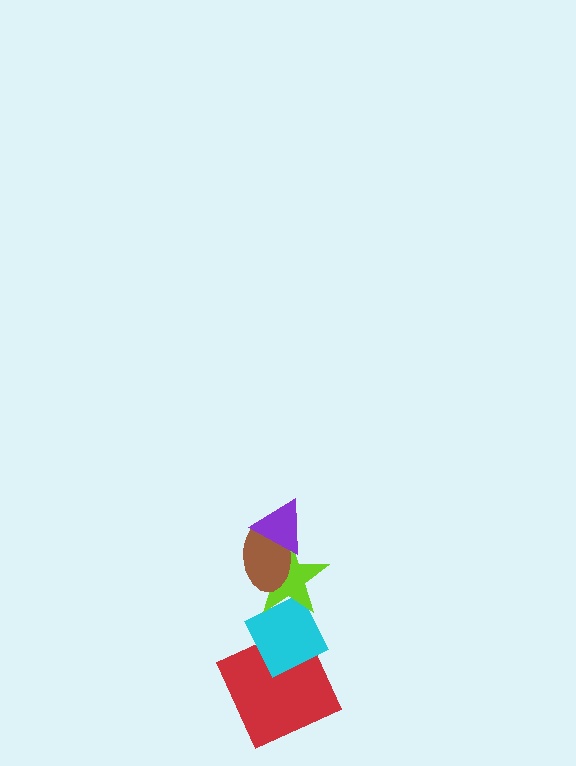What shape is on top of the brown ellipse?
The purple triangle is on top of the brown ellipse.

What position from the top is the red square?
The red square is 5th from the top.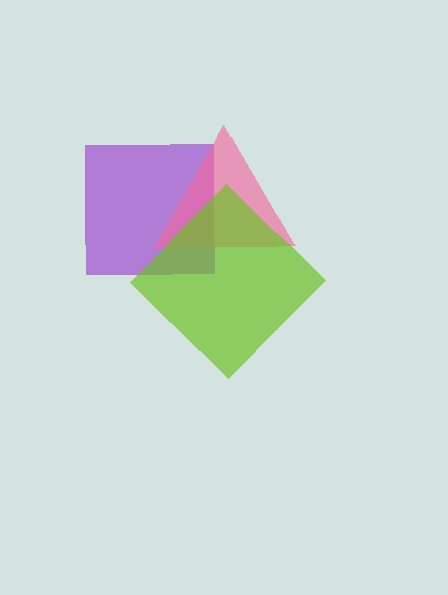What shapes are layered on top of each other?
The layered shapes are: a purple square, a pink triangle, a lime diamond.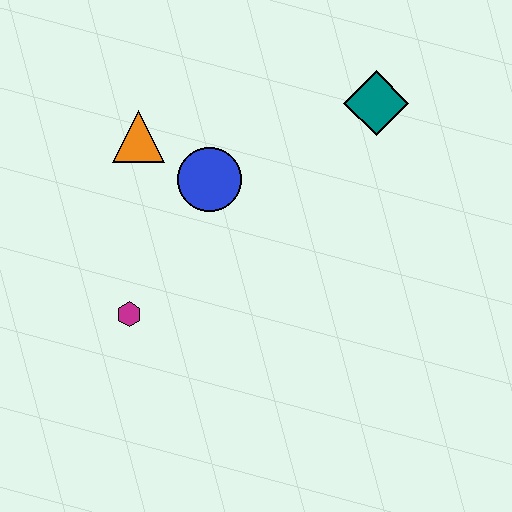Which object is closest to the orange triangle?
The blue circle is closest to the orange triangle.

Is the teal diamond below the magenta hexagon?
No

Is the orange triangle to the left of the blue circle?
Yes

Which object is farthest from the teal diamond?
The magenta hexagon is farthest from the teal diamond.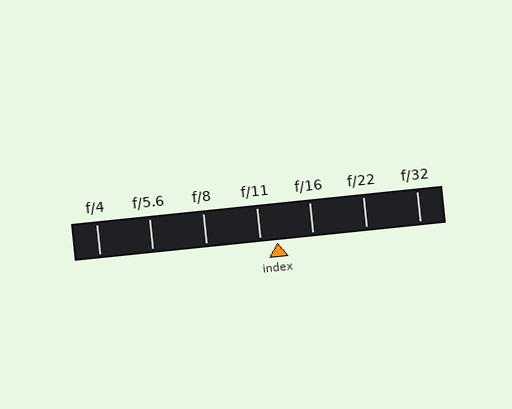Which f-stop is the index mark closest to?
The index mark is closest to f/11.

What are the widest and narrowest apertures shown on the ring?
The widest aperture shown is f/4 and the narrowest is f/32.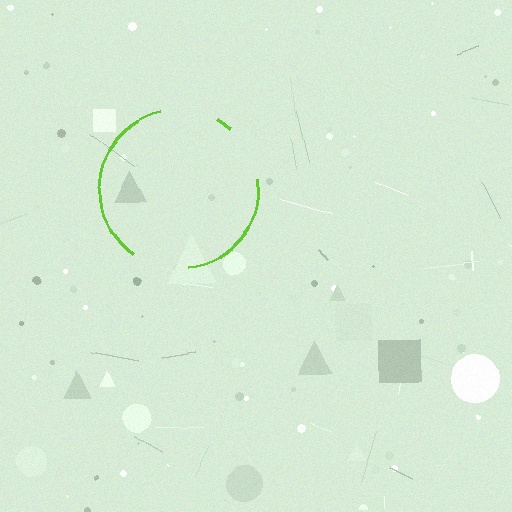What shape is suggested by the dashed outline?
The dashed outline suggests a circle.